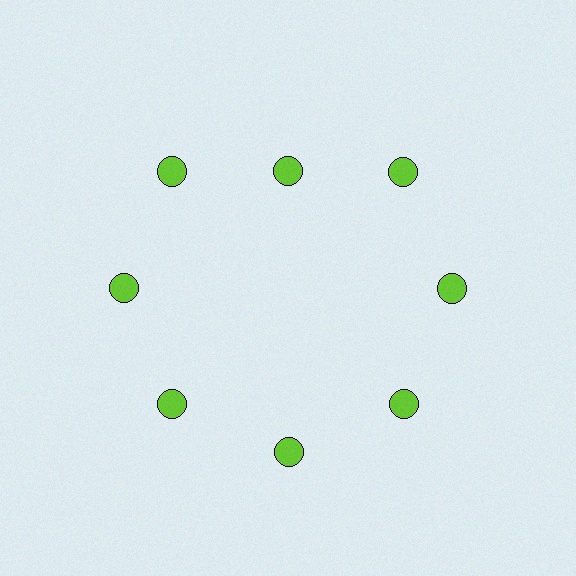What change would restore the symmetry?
The symmetry would be restored by moving it outward, back onto the ring so that all 8 circles sit at equal angles and equal distance from the center.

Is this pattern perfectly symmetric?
No. The 8 lime circles are arranged in a ring, but one element near the 12 o'clock position is pulled inward toward the center, breaking the 8-fold rotational symmetry.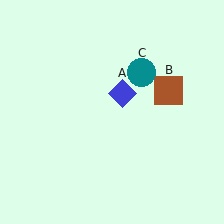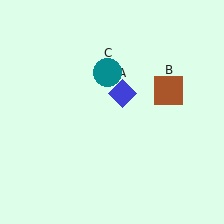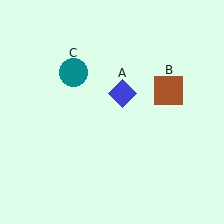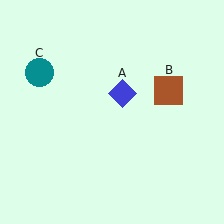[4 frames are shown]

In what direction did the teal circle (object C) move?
The teal circle (object C) moved left.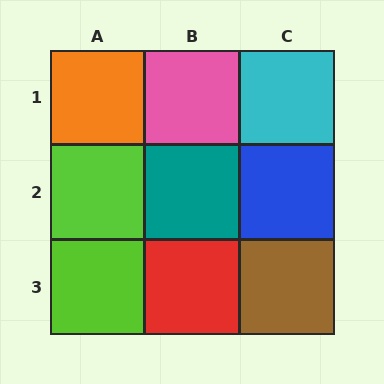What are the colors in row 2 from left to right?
Lime, teal, blue.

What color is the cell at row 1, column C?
Cyan.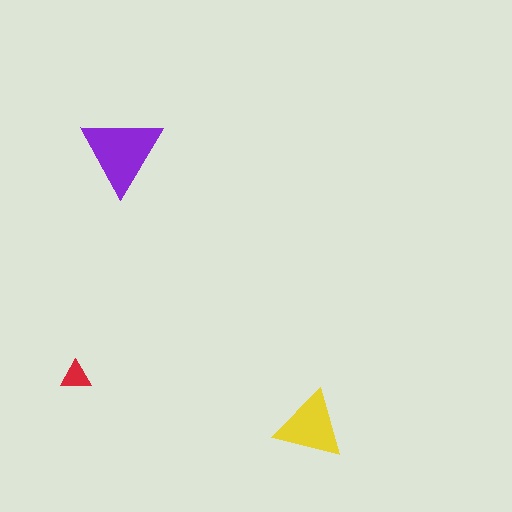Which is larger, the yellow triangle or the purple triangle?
The purple one.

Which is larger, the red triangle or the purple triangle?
The purple one.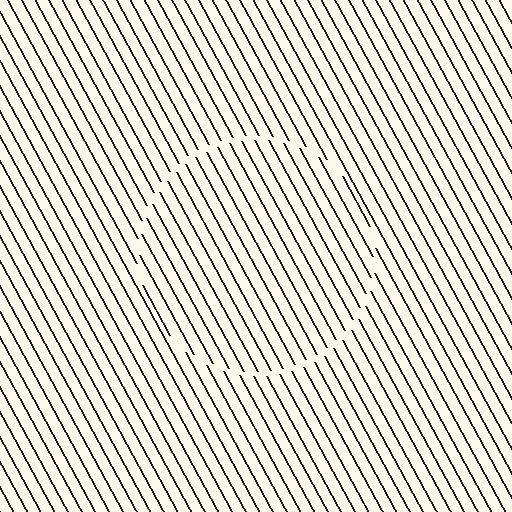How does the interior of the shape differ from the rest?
The interior of the shape contains the same grating, shifted by half a period — the contour is defined by the phase discontinuity where line-ends from the inner and outer gratings abut.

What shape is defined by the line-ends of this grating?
An illusory circle. The interior of the shape contains the same grating, shifted by half a period — the contour is defined by the phase discontinuity where line-ends from the inner and outer gratings abut.